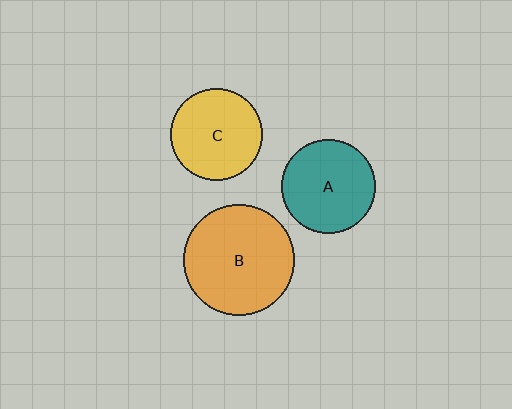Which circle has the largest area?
Circle B (orange).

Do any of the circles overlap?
No, none of the circles overlap.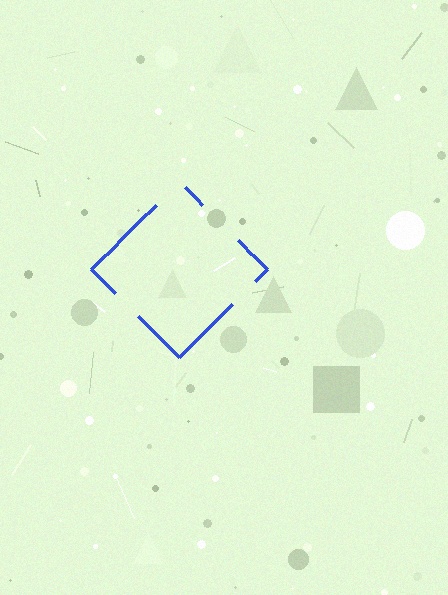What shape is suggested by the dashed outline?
The dashed outline suggests a diamond.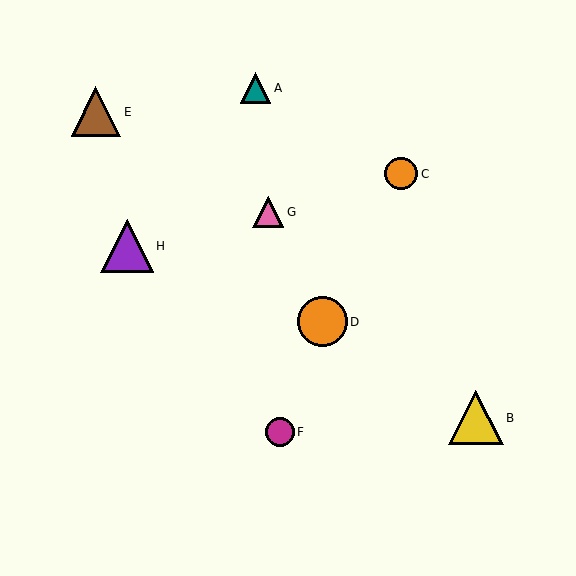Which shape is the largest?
The yellow triangle (labeled B) is the largest.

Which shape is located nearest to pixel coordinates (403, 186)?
The orange circle (labeled C) at (401, 174) is nearest to that location.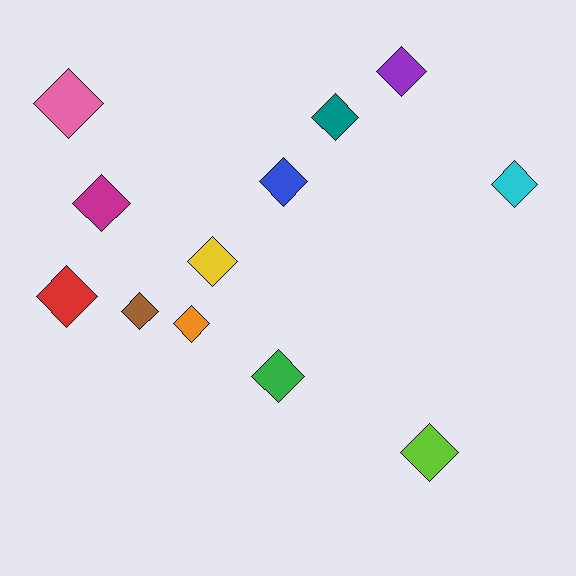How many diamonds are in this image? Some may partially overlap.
There are 12 diamonds.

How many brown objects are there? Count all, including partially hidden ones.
There is 1 brown object.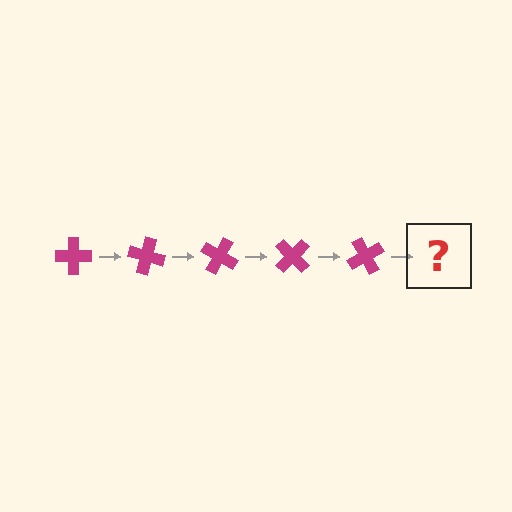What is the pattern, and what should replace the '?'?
The pattern is that the cross rotates 15 degrees each step. The '?' should be a magenta cross rotated 75 degrees.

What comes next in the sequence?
The next element should be a magenta cross rotated 75 degrees.